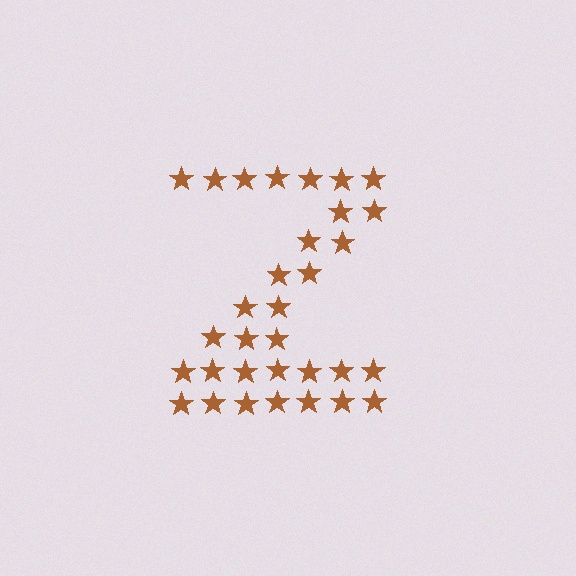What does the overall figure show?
The overall figure shows the letter Z.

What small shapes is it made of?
It is made of small stars.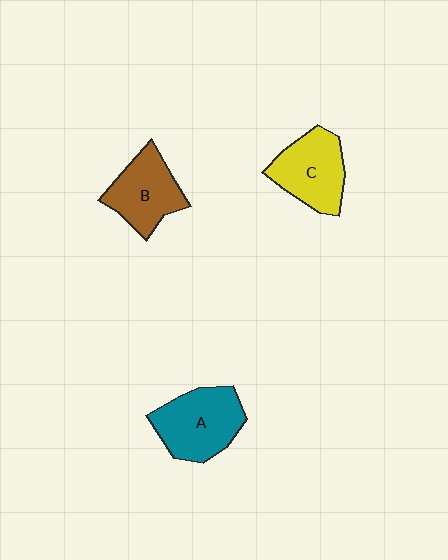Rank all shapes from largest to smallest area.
From largest to smallest: A (teal), C (yellow), B (brown).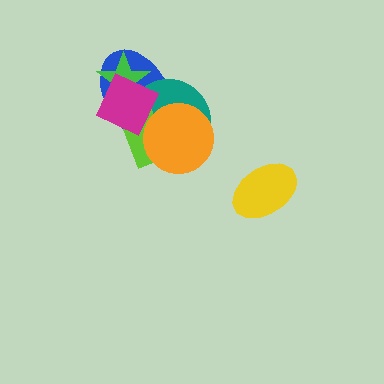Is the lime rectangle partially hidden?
Yes, it is partially covered by another shape.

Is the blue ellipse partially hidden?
Yes, it is partially covered by another shape.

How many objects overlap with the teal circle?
5 objects overlap with the teal circle.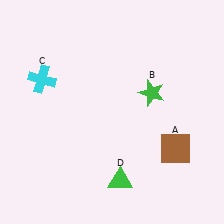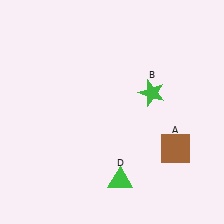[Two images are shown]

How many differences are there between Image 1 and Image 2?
There is 1 difference between the two images.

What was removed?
The cyan cross (C) was removed in Image 2.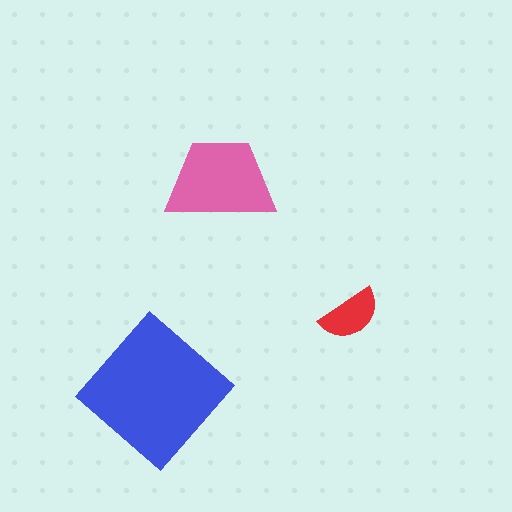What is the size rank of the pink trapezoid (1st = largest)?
2nd.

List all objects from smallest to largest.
The red semicircle, the pink trapezoid, the blue diamond.